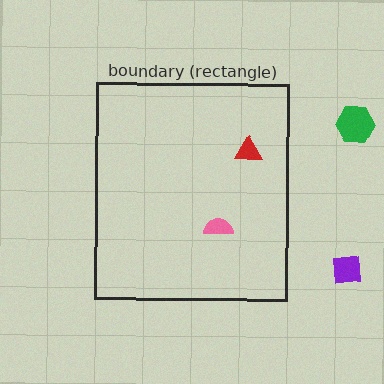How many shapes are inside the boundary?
2 inside, 2 outside.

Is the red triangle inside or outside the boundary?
Inside.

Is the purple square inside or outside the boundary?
Outside.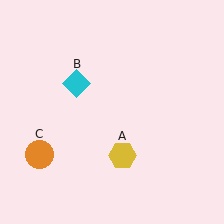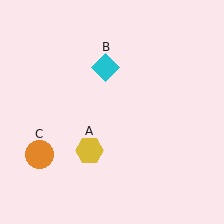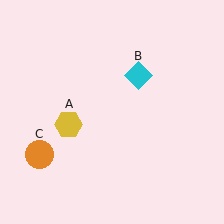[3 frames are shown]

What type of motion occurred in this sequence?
The yellow hexagon (object A), cyan diamond (object B) rotated clockwise around the center of the scene.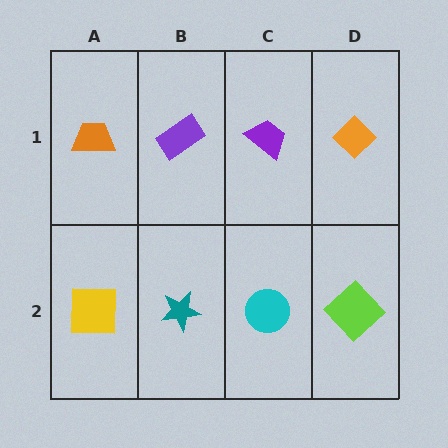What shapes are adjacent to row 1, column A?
A yellow square (row 2, column A), a purple rectangle (row 1, column B).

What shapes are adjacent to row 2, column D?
An orange diamond (row 1, column D), a cyan circle (row 2, column C).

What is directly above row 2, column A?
An orange trapezoid.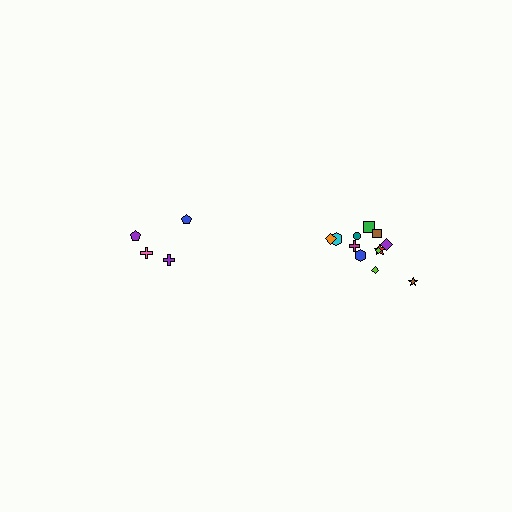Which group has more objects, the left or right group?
The right group.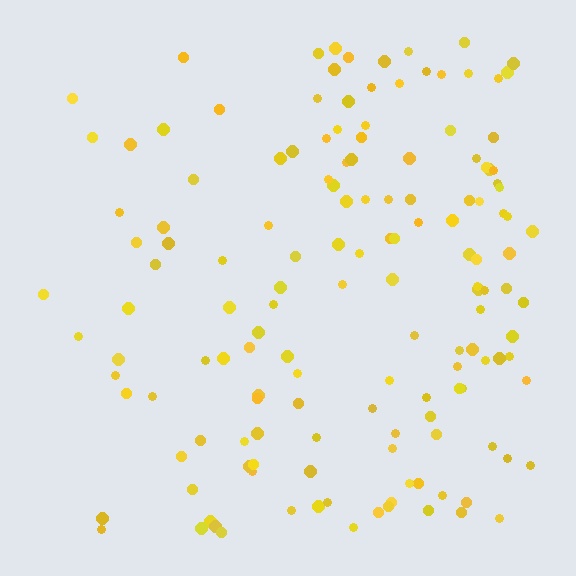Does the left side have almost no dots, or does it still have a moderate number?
Still a moderate number, just noticeably fewer than the right.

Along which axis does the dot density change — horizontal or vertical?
Horizontal.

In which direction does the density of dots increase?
From left to right, with the right side densest.